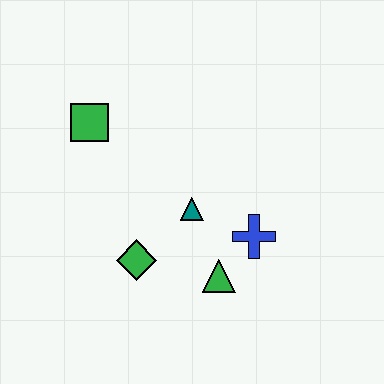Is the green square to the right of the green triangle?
No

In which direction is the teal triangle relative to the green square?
The teal triangle is to the right of the green square.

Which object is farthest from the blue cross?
The green square is farthest from the blue cross.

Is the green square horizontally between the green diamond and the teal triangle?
No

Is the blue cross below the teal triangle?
Yes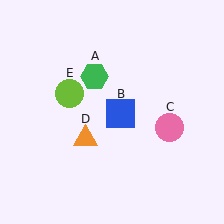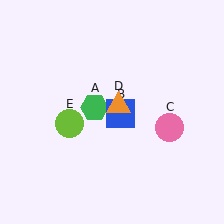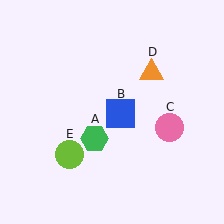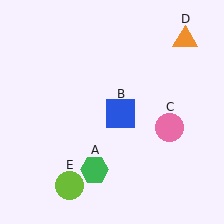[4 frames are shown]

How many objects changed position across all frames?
3 objects changed position: green hexagon (object A), orange triangle (object D), lime circle (object E).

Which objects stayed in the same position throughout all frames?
Blue square (object B) and pink circle (object C) remained stationary.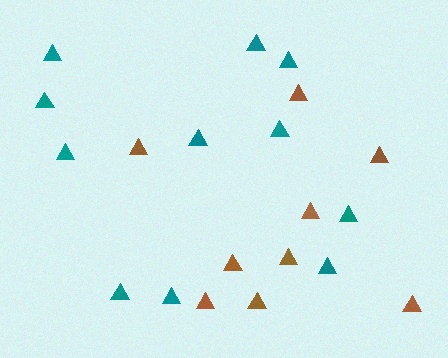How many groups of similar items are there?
There are 2 groups: one group of teal triangles (11) and one group of brown triangles (9).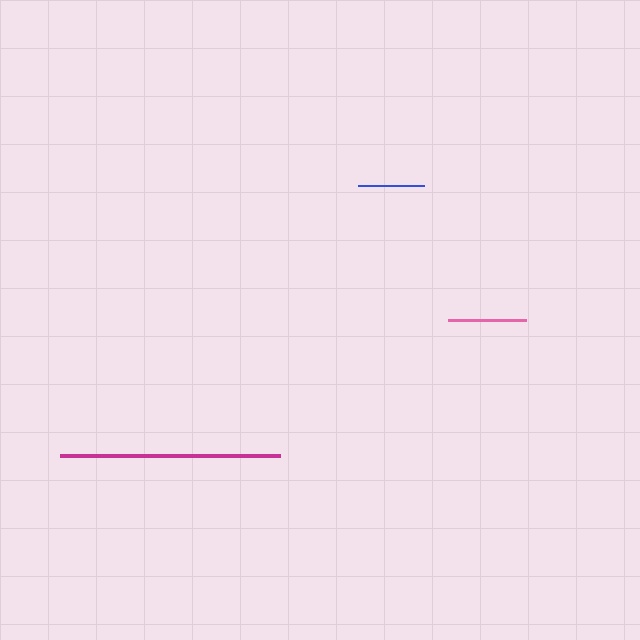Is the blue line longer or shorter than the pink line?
The pink line is longer than the blue line.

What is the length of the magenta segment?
The magenta segment is approximately 220 pixels long.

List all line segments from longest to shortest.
From longest to shortest: magenta, pink, blue.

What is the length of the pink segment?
The pink segment is approximately 78 pixels long.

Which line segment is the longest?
The magenta line is the longest at approximately 220 pixels.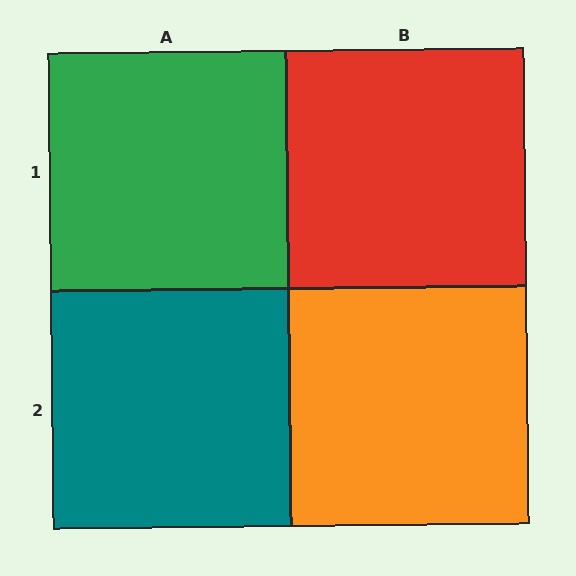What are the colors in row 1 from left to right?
Green, red.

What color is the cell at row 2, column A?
Teal.